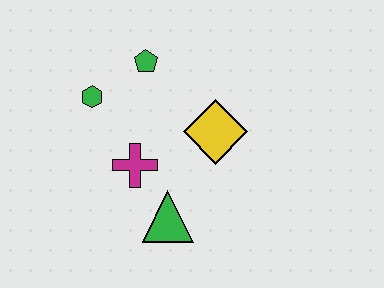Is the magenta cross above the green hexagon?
No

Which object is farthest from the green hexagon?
The green triangle is farthest from the green hexagon.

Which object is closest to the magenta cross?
The green triangle is closest to the magenta cross.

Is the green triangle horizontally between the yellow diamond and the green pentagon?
Yes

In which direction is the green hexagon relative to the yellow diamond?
The green hexagon is to the left of the yellow diamond.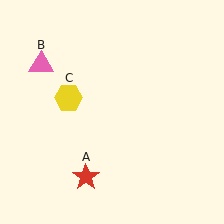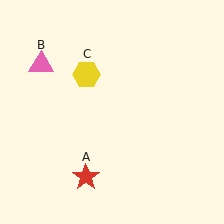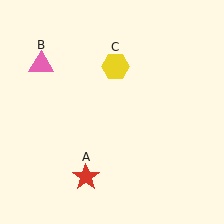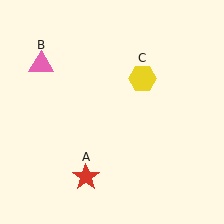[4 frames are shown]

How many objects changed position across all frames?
1 object changed position: yellow hexagon (object C).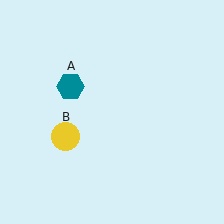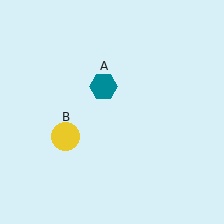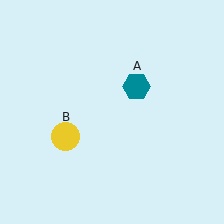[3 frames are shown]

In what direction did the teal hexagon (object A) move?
The teal hexagon (object A) moved right.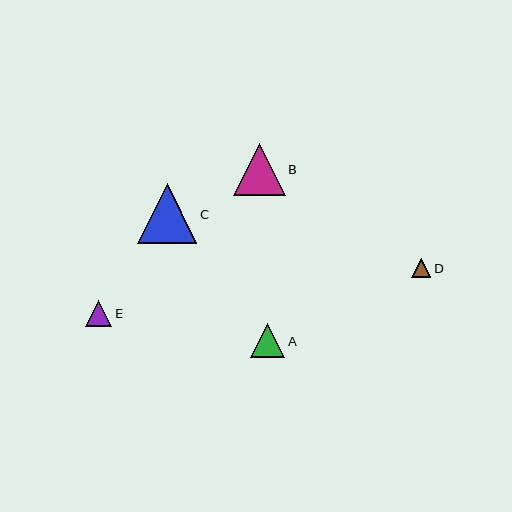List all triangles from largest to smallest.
From largest to smallest: C, B, A, E, D.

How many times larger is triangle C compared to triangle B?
Triangle C is approximately 1.1 times the size of triangle B.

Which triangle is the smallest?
Triangle D is the smallest with a size of approximately 19 pixels.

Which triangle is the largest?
Triangle C is the largest with a size of approximately 60 pixels.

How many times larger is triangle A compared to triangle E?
Triangle A is approximately 1.3 times the size of triangle E.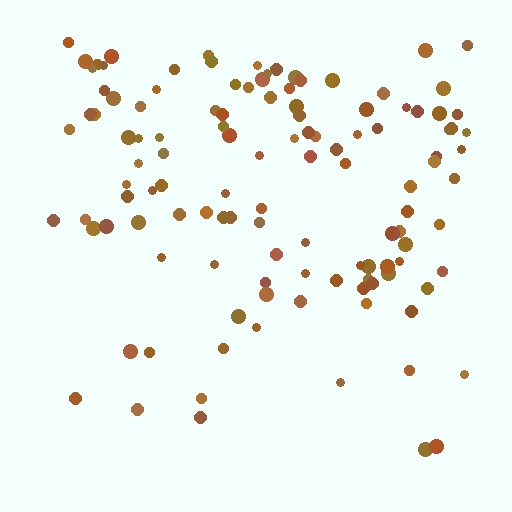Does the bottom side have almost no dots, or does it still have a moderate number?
Still a moderate number, just noticeably fewer than the top.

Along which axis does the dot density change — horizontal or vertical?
Vertical.